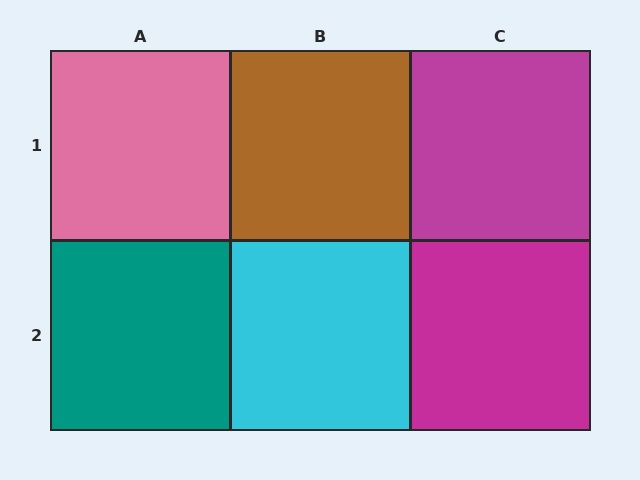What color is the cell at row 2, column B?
Cyan.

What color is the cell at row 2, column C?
Magenta.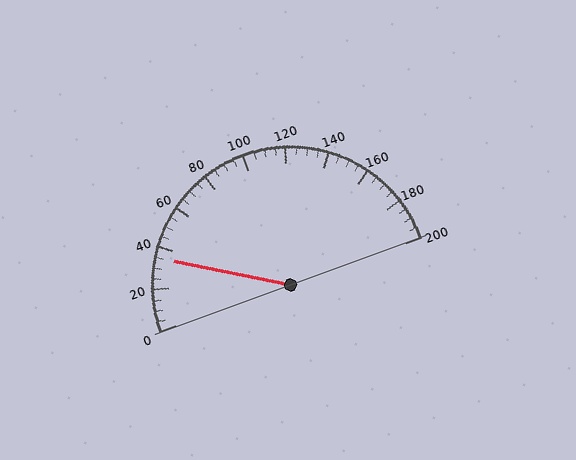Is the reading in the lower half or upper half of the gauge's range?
The reading is in the lower half of the range (0 to 200).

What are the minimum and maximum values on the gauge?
The gauge ranges from 0 to 200.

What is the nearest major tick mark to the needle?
The nearest major tick mark is 40.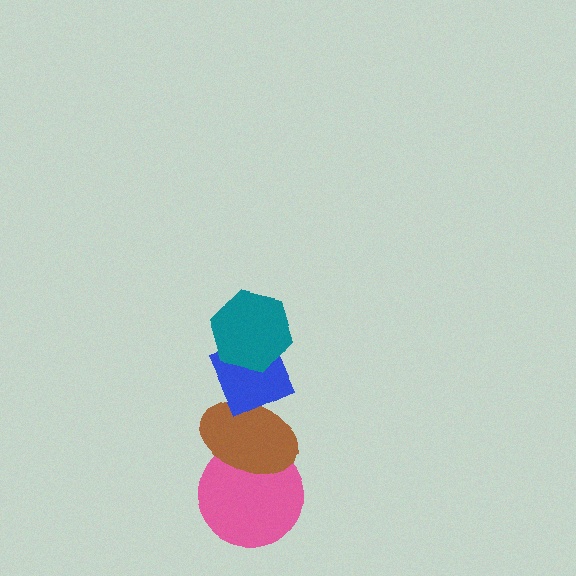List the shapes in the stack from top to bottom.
From top to bottom: the teal hexagon, the blue diamond, the brown ellipse, the pink circle.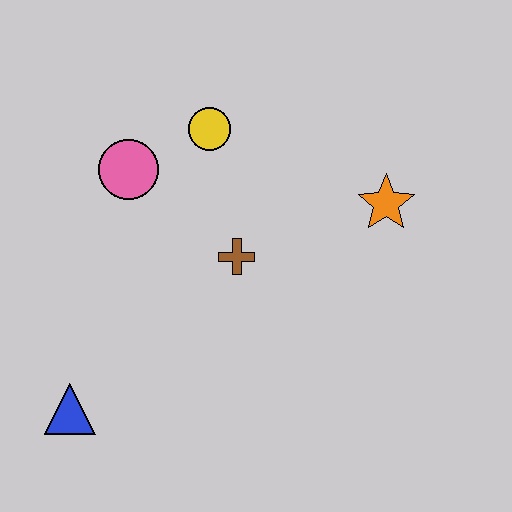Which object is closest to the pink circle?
The yellow circle is closest to the pink circle.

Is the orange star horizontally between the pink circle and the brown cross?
No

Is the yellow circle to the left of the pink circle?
No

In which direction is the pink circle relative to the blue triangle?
The pink circle is above the blue triangle.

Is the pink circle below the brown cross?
No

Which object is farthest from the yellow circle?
The blue triangle is farthest from the yellow circle.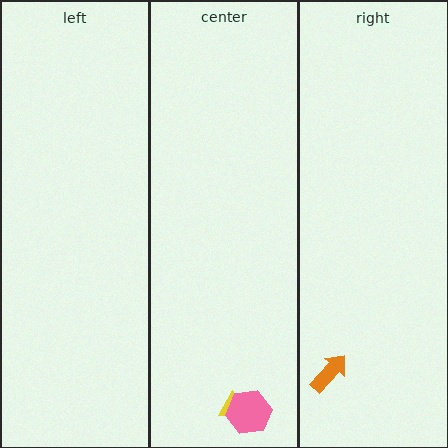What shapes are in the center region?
The yellow triangle, the pink hexagon.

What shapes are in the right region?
The orange arrow.